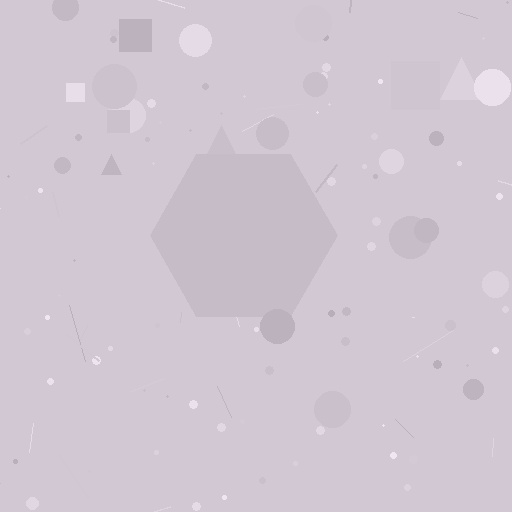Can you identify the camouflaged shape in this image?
The camouflaged shape is a hexagon.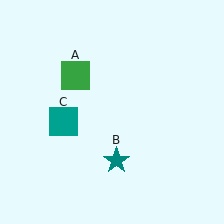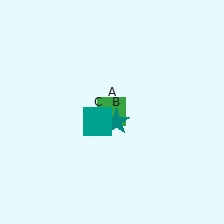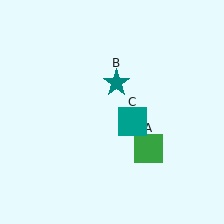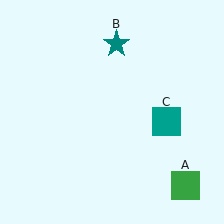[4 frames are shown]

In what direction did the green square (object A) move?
The green square (object A) moved down and to the right.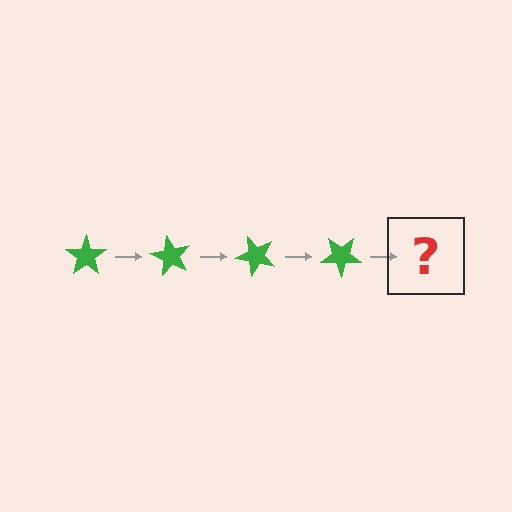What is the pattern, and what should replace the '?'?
The pattern is that the star rotates 60 degrees each step. The '?' should be a green star rotated 240 degrees.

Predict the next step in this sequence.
The next step is a green star rotated 240 degrees.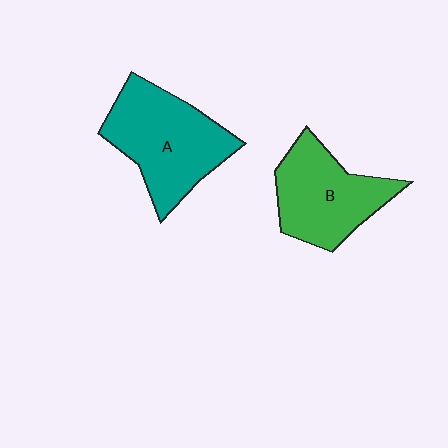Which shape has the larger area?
Shape A (teal).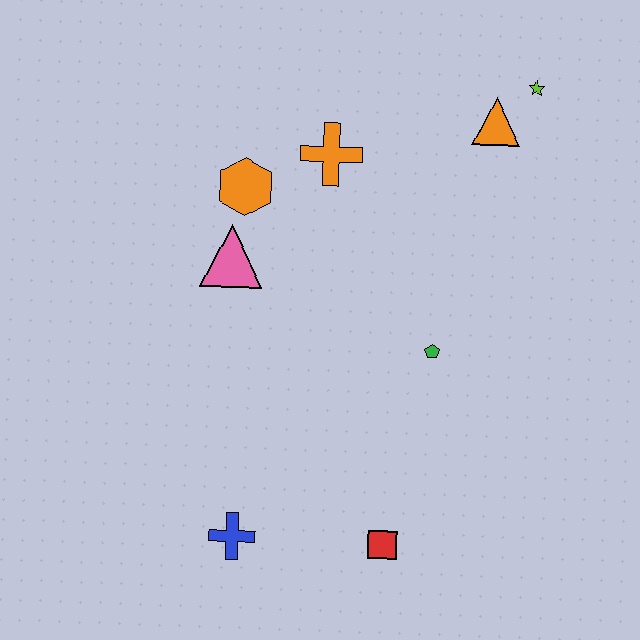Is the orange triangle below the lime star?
Yes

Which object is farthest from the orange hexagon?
The red square is farthest from the orange hexagon.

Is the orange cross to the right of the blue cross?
Yes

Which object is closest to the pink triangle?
The orange hexagon is closest to the pink triangle.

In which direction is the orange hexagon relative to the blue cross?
The orange hexagon is above the blue cross.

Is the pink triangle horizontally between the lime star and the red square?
No